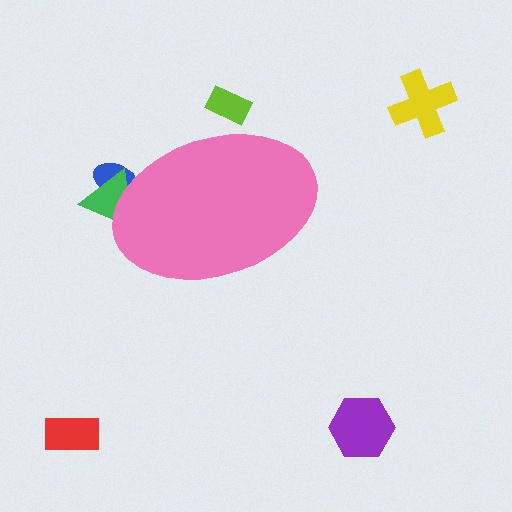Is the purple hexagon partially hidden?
No, the purple hexagon is fully visible.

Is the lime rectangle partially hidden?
Yes, the lime rectangle is partially hidden behind the pink ellipse.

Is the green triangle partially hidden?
Yes, the green triangle is partially hidden behind the pink ellipse.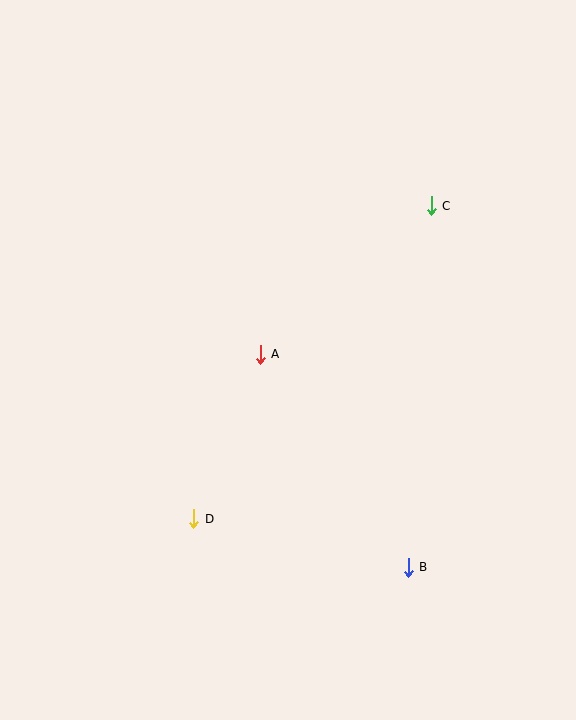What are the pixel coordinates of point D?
Point D is at (194, 519).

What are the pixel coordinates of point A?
Point A is at (260, 354).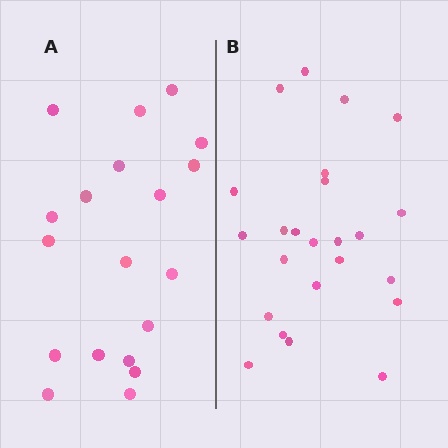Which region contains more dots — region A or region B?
Region B (the right region) has more dots.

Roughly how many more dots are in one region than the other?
Region B has about 5 more dots than region A.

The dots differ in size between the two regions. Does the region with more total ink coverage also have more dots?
No. Region A has more total ink coverage because its dots are larger, but region B actually contains more individual dots. Total area can be misleading — the number of items is what matters here.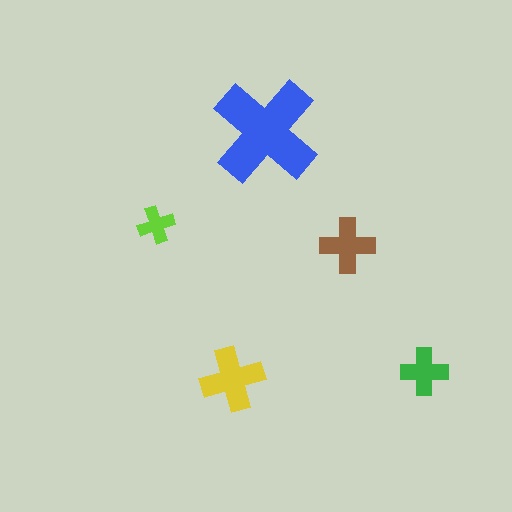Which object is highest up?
The blue cross is topmost.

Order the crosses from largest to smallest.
the blue one, the yellow one, the brown one, the green one, the lime one.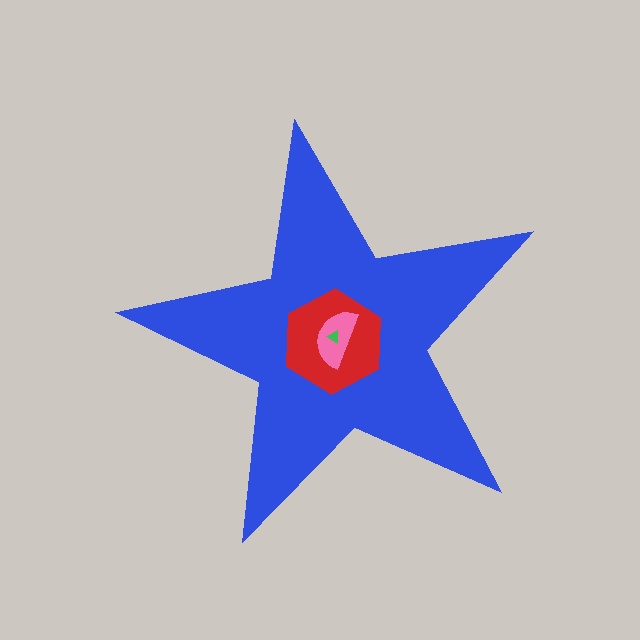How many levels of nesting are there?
4.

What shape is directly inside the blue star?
The red hexagon.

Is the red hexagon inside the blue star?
Yes.